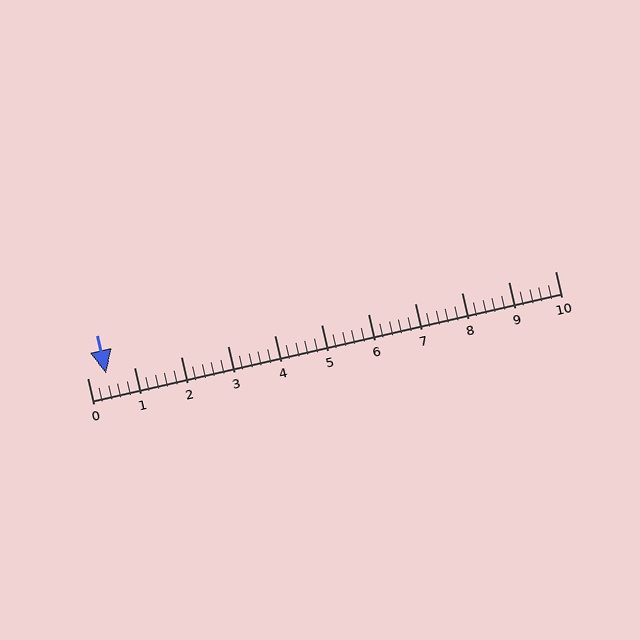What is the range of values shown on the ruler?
The ruler shows values from 0 to 10.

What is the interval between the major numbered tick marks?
The major tick marks are spaced 1 units apart.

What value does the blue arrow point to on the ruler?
The blue arrow points to approximately 0.4.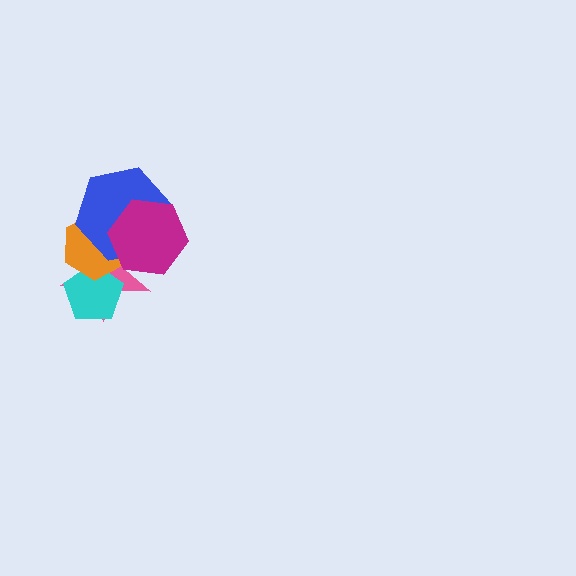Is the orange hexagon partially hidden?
Yes, it is partially covered by another shape.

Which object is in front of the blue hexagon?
The magenta hexagon is in front of the blue hexagon.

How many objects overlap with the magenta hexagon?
3 objects overlap with the magenta hexagon.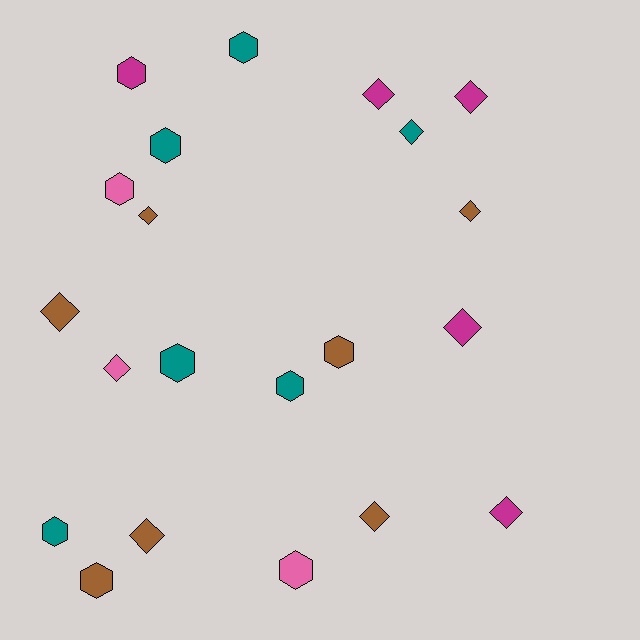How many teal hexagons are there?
There are 5 teal hexagons.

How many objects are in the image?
There are 21 objects.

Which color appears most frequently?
Brown, with 7 objects.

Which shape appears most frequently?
Diamond, with 11 objects.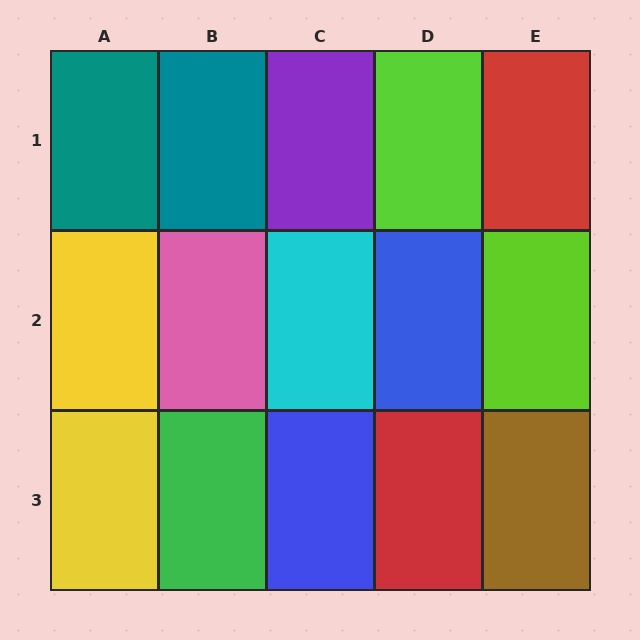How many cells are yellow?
2 cells are yellow.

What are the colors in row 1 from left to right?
Teal, teal, purple, lime, red.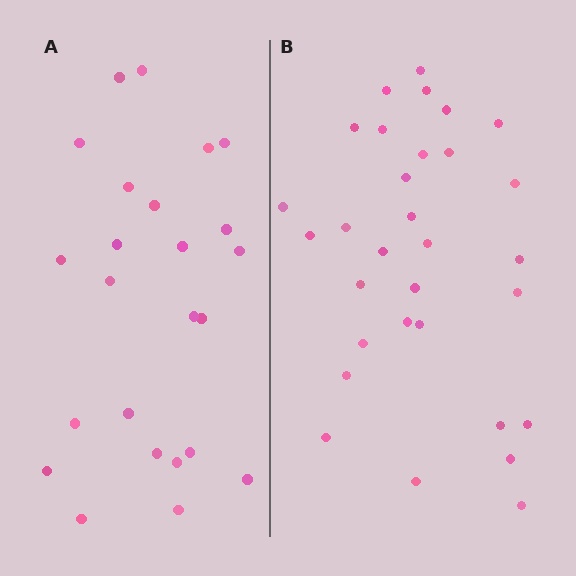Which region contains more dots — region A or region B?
Region B (the right region) has more dots.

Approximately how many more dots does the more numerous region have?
Region B has roughly 8 or so more dots than region A.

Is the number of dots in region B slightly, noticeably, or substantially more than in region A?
Region B has noticeably more, but not dramatically so. The ratio is roughly 1.3 to 1.